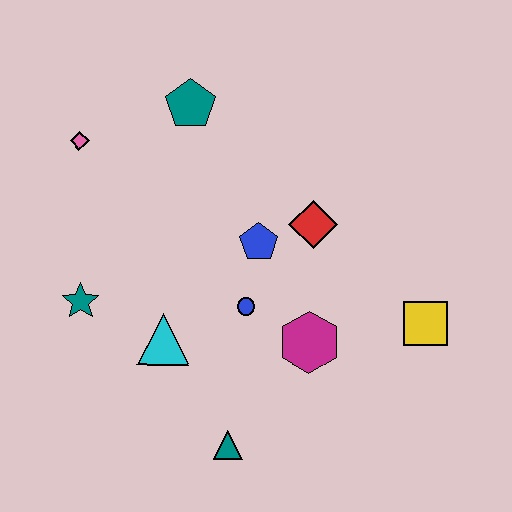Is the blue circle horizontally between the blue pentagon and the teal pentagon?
Yes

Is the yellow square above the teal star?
No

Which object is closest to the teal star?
The cyan triangle is closest to the teal star.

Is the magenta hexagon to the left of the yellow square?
Yes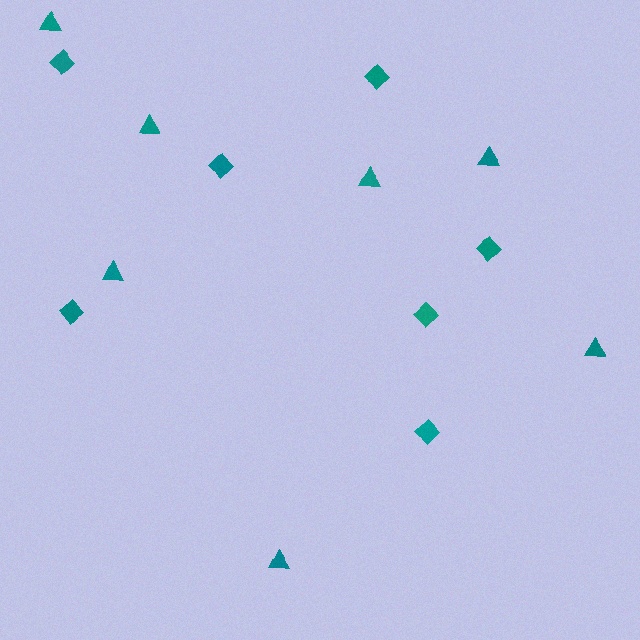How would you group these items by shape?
There are 2 groups: one group of diamonds (7) and one group of triangles (7).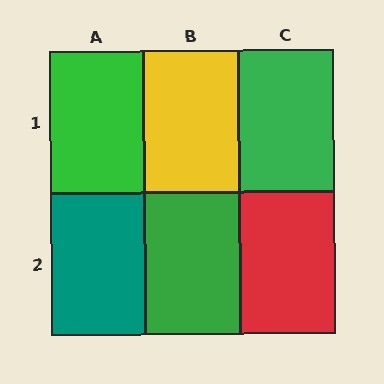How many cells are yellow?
1 cell is yellow.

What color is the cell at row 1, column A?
Green.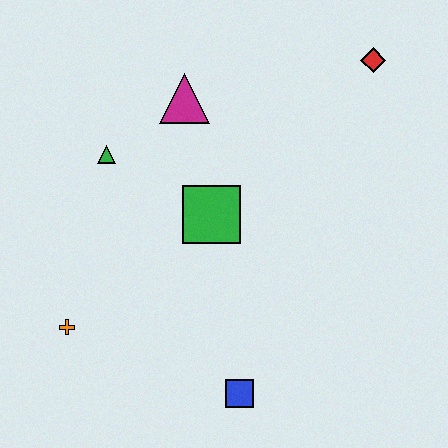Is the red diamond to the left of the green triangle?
No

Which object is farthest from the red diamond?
The orange cross is farthest from the red diamond.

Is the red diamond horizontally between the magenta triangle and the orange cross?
No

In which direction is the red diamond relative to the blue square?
The red diamond is above the blue square.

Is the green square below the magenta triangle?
Yes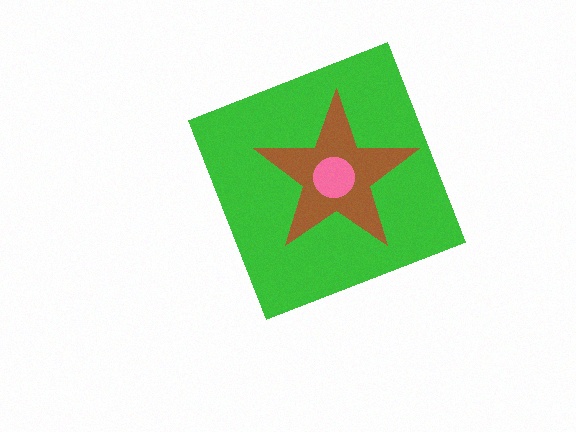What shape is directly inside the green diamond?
The brown star.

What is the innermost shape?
The pink circle.